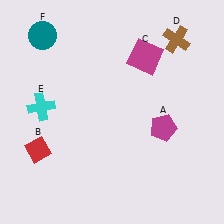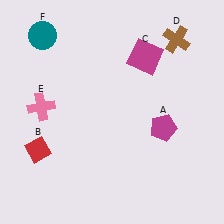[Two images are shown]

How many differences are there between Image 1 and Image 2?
There is 1 difference between the two images.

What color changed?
The cross (E) changed from cyan in Image 1 to pink in Image 2.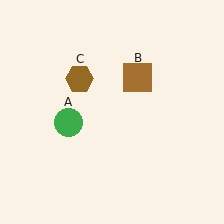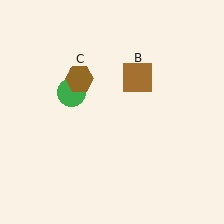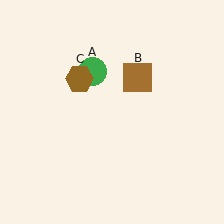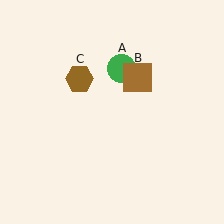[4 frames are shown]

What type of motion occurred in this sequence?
The green circle (object A) rotated clockwise around the center of the scene.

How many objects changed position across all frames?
1 object changed position: green circle (object A).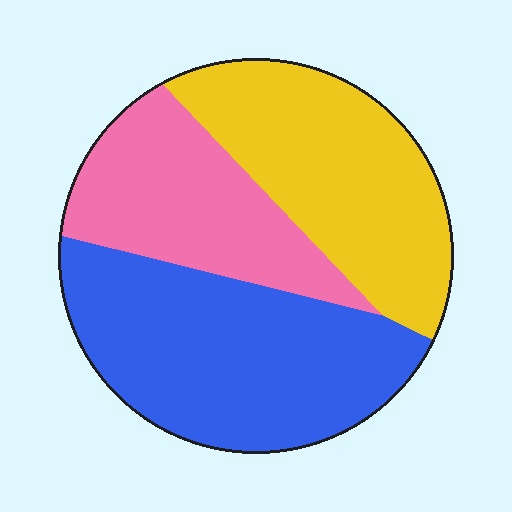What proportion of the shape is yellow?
Yellow covers 33% of the shape.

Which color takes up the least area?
Pink, at roughly 25%.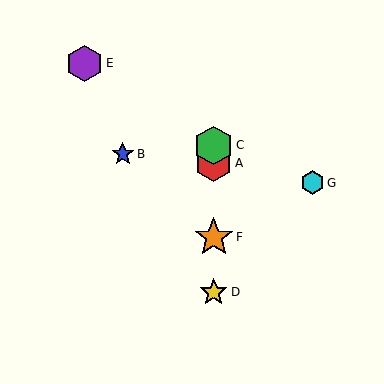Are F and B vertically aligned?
No, F is at x≈214 and B is at x≈123.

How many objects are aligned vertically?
4 objects (A, C, D, F) are aligned vertically.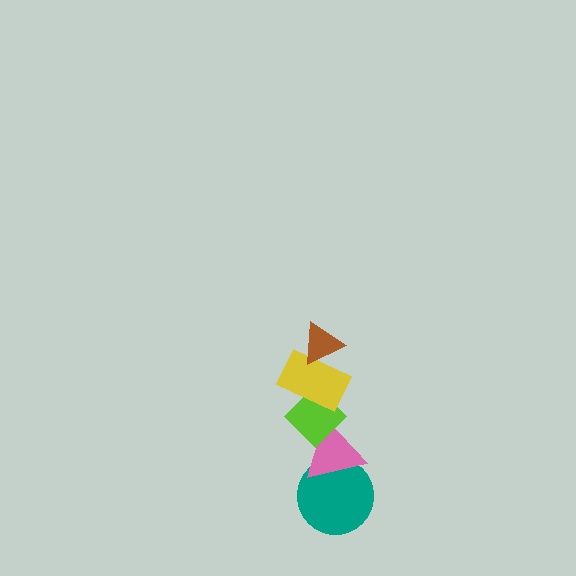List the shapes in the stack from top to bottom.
From top to bottom: the brown triangle, the yellow rectangle, the lime diamond, the pink triangle, the teal circle.